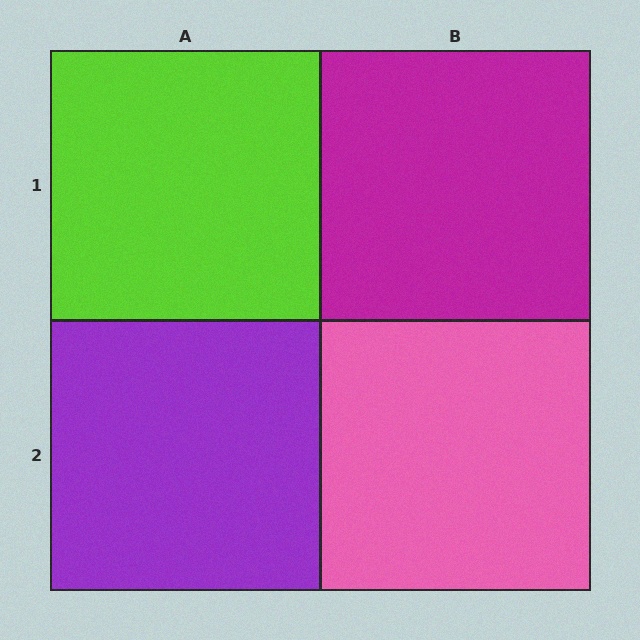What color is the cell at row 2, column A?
Purple.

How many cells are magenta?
1 cell is magenta.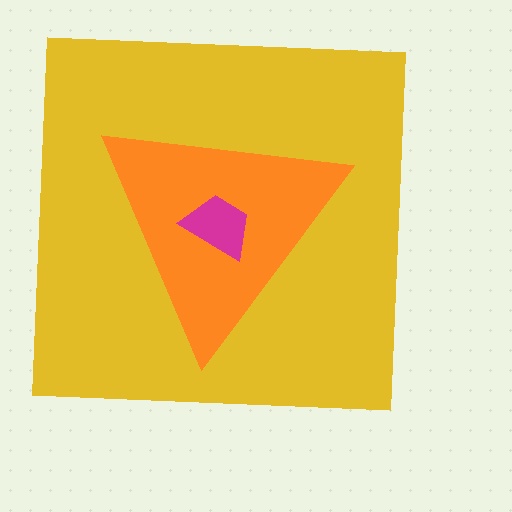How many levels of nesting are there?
3.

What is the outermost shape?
The yellow square.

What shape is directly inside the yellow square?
The orange triangle.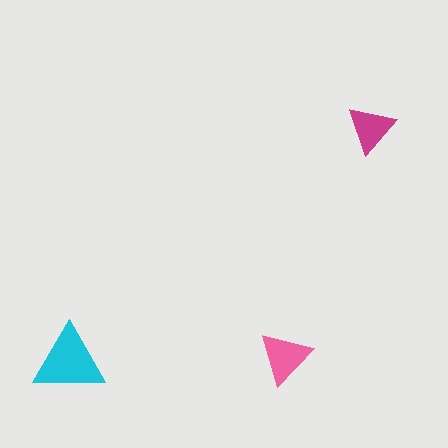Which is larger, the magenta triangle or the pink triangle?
The pink one.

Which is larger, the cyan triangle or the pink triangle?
The cyan one.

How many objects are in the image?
There are 3 objects in the image.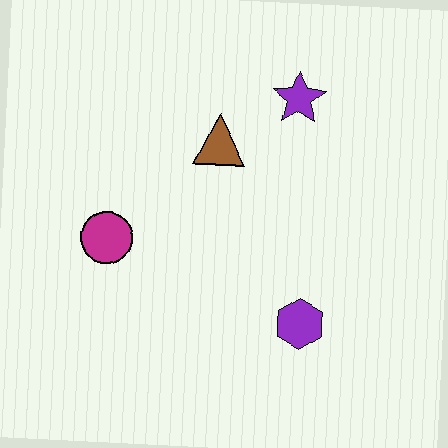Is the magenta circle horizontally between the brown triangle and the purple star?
No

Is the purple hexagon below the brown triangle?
Yes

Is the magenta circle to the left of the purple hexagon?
Yes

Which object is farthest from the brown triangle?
The purple hexagon is farthest from the brown triangle.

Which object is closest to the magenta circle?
The brown triangle is closest to the magenta circle.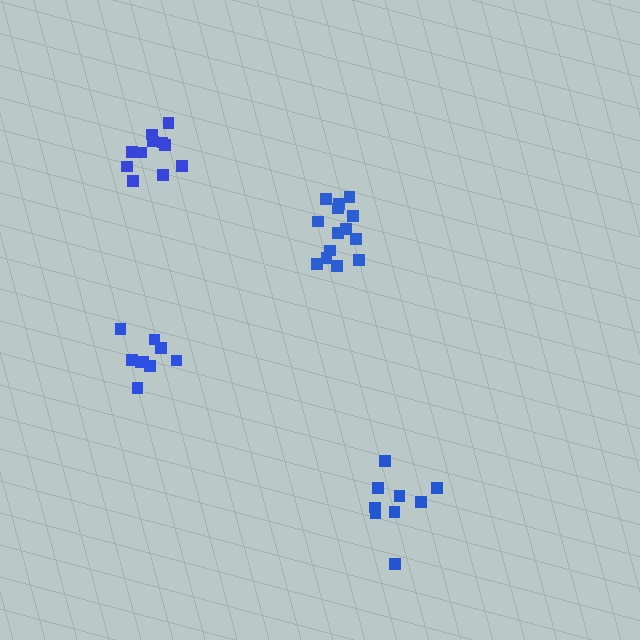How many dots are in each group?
Group 1: 9 dots, Group 2: 11 dots, Group 3: 14 dots, Group 4: 9 dots (43 total).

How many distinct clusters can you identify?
There are 4 distinct clusters.